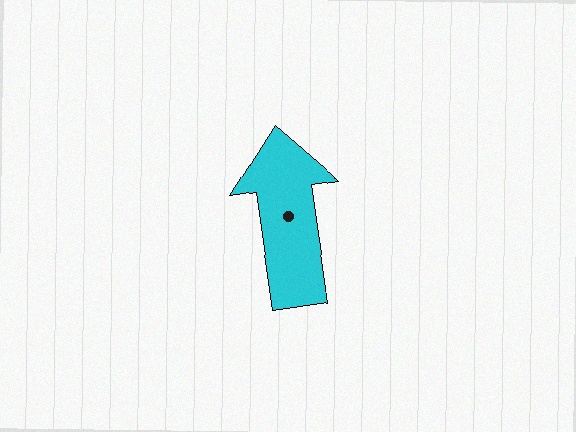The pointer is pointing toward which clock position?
Roughly 12 o'clock.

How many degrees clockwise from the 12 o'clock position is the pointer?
Approximately 352 degrees.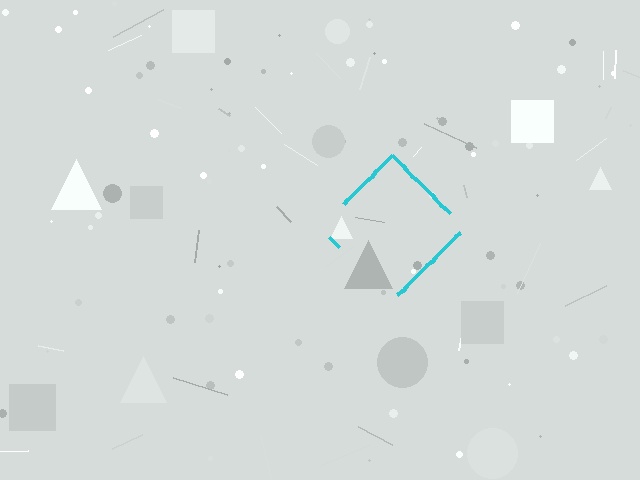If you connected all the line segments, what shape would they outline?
They would outline a diamond.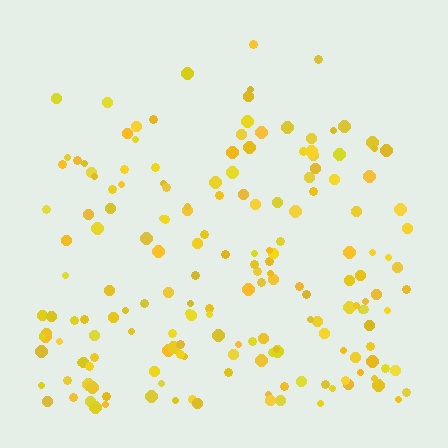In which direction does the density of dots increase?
From top to bottom, with the bottom side densest.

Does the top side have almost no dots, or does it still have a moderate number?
Still a moderate number, just noticeably fewer than the bottom.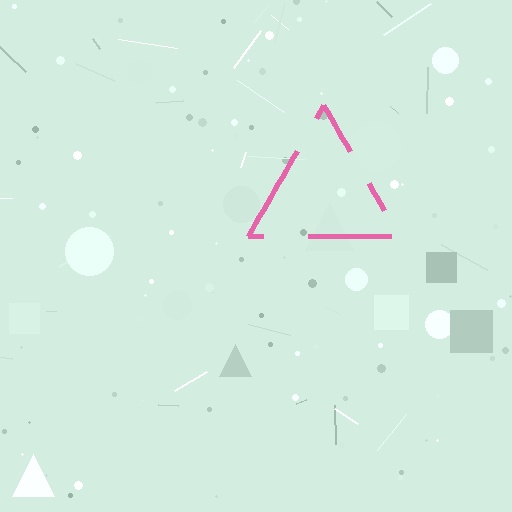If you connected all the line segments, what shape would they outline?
They would outline a triangle.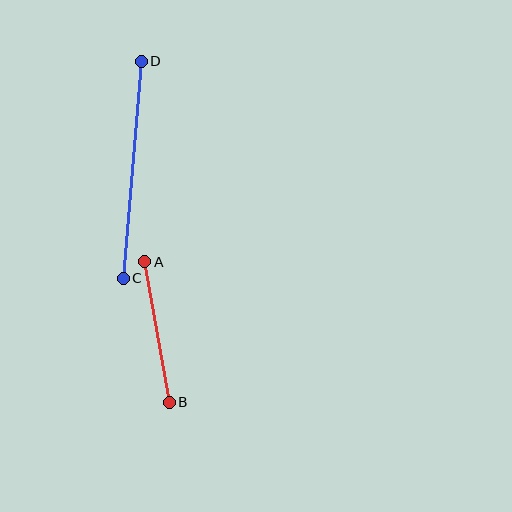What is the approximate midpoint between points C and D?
The midpoint is at approximately (132, 170) pixels.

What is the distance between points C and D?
The distance is approximately 218 pixels.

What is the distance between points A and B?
The distance is approximately 142 pixels.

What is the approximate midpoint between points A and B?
The midpoint is at approximately (157, 332) pixels.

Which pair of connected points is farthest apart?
Points C and D are farthest apart.